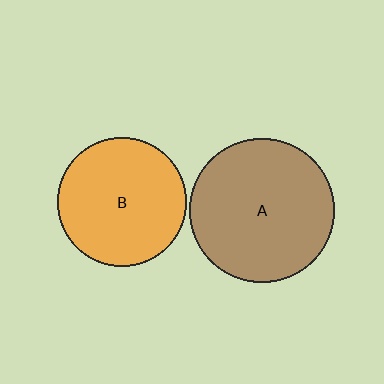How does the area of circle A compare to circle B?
Approximately 1.3 times.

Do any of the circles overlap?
No, none of the circles overlap.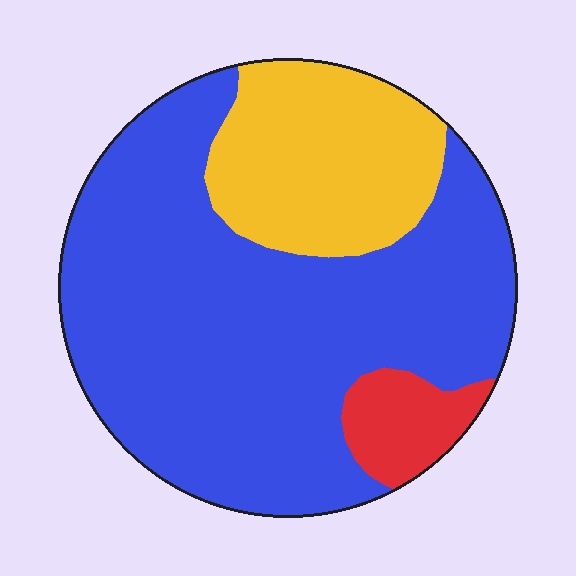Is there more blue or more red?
Blue.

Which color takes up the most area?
Blue, at roughly 70%.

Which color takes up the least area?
Red, at roughly 5%.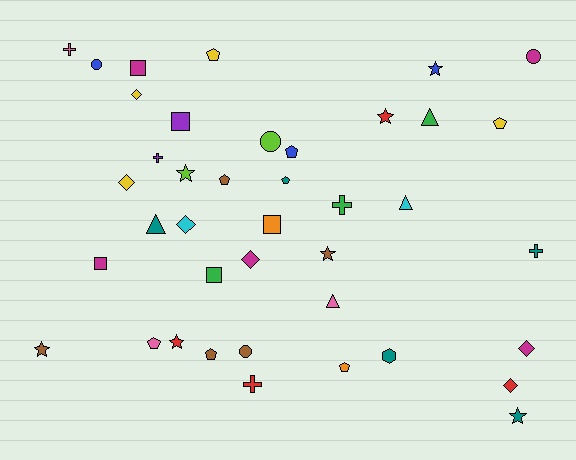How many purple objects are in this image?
There are 2 purple objects.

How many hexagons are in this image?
There is 1 hexagon.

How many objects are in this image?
There are 40 objects.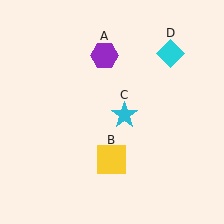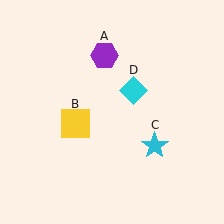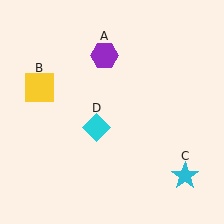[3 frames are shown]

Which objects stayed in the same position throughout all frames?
Purple hexagon (object A) remained stationary.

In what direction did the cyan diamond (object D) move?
The cyan diamond (object D) moved down and to the left.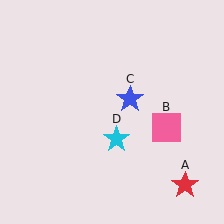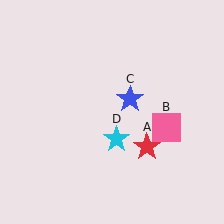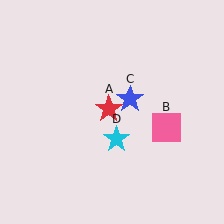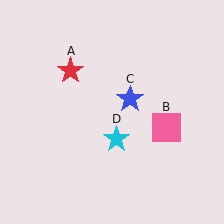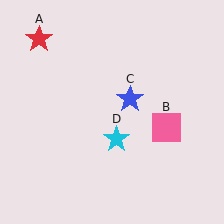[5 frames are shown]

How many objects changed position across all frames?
1 object changed position: red star (object A).